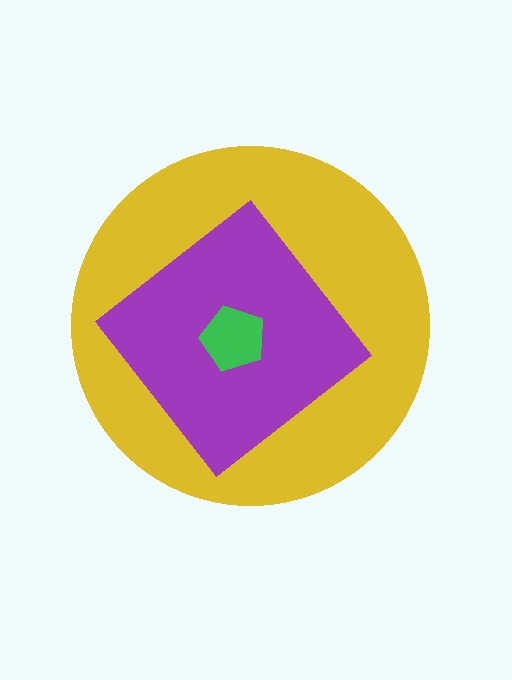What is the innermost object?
The green pentagon.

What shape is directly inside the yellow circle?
The purple diamond.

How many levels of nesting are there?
3.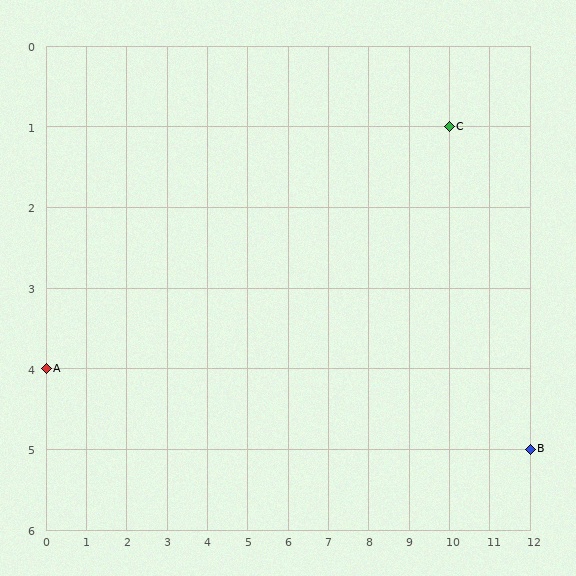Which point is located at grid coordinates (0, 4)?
Point A is at (0, 4).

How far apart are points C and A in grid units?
Points C and A are 10 columns and 3 rows apart (about 10.4 grid units diagonally).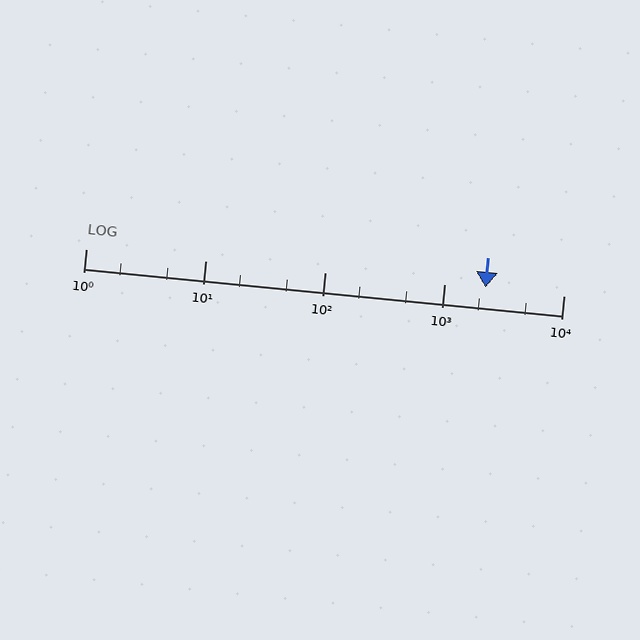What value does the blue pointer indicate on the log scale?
The pointer indicates approximately 2200.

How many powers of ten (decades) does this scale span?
The scale spans 4 decades, from 1 to 10000.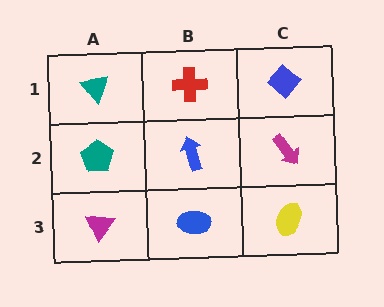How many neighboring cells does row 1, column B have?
3.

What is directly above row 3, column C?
A magenta arrow.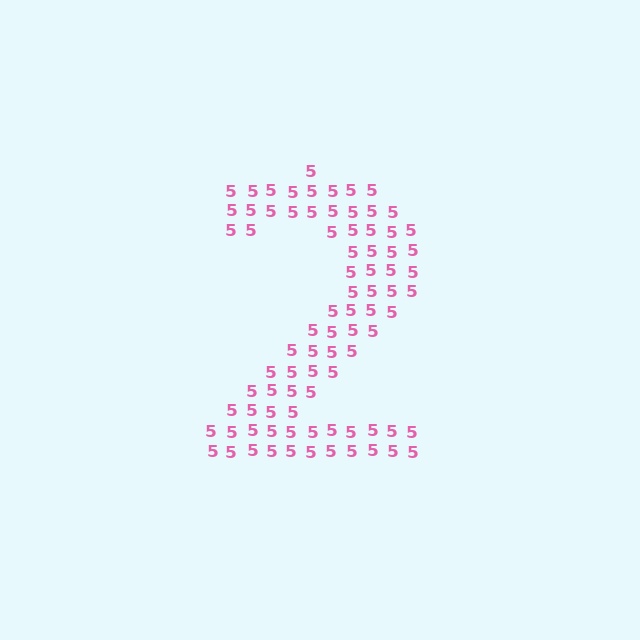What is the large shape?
The large shape is the digit 2.